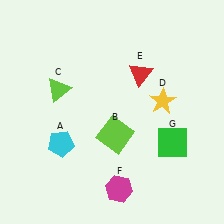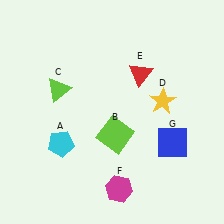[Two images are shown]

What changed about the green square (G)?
In Image 1, G is green. In Image 2, it changed to blue.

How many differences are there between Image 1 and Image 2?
There is 1 difference between the two images.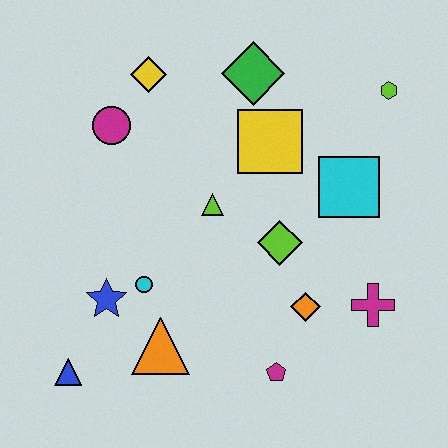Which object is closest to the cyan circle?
The blue star is closest to the cyan circle.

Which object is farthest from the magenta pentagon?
The yellow diamond is farthest from the magenta pentagon.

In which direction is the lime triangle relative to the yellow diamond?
The lime triangle is below the yellow diamond.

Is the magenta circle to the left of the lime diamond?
Yes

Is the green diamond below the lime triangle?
No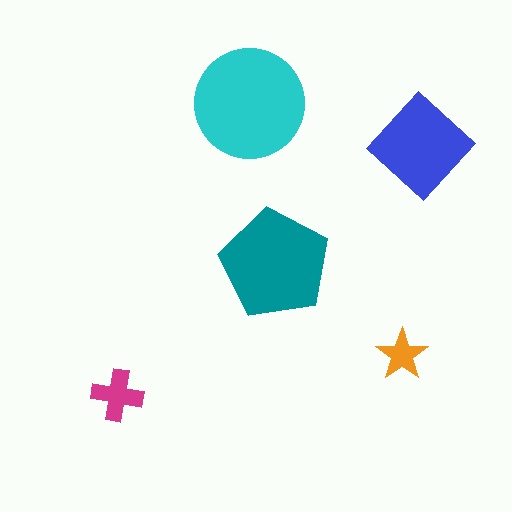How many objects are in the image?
There are 5 objects in the image.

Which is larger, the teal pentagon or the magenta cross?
The teal pentagon.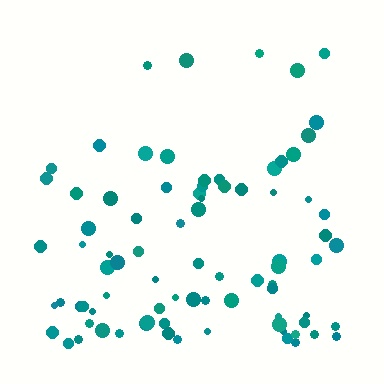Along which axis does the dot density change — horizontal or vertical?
Vertical.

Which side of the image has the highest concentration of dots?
The bottom.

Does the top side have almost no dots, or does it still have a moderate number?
Still a moderate number, just noticeably fewer than the bottom.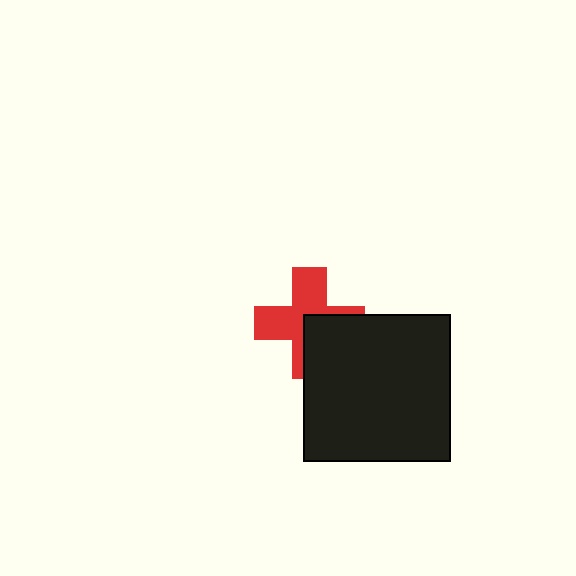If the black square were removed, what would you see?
You would see the complete red cross.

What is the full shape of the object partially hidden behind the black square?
The partially hidden object is a red cross.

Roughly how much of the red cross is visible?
About half of it is visible (roughly 61%).